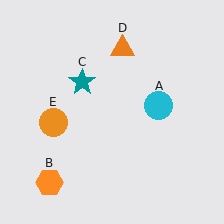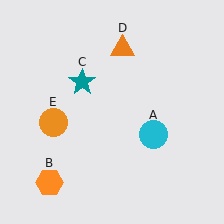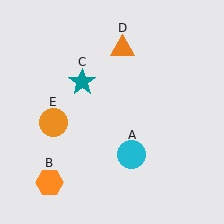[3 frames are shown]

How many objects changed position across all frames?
1 object changed position: cyan circle (object A).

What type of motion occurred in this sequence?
The cyan circle (object A) rotated clockwise around the center of the scene.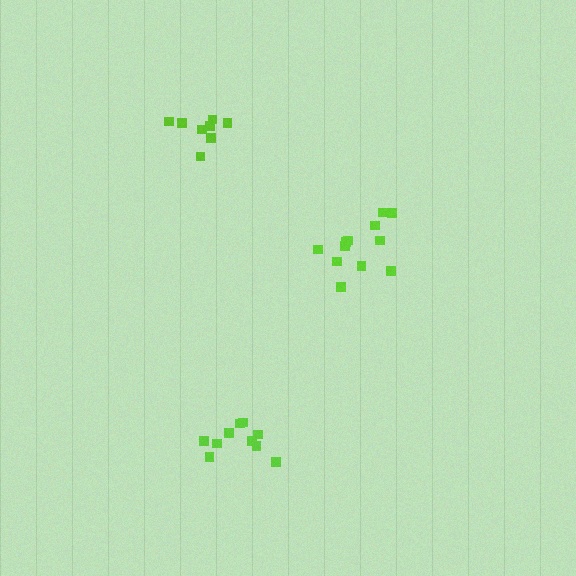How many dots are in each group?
Group 1: 12 dots, Group 2: 8 dots, Group 3: 10 dots (30 total).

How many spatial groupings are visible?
There are 3 spatial groupings.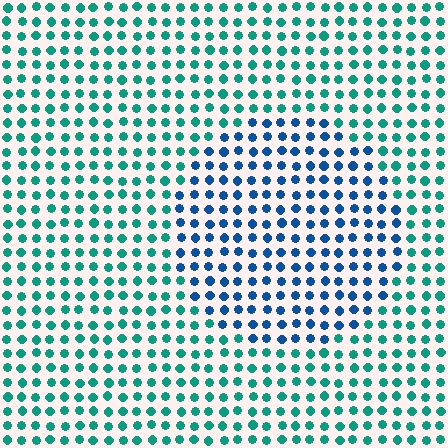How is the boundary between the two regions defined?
The boundary is defined purely by a slight shift in hue (about 43 degrees). Spacing, size, and orientation are identical on both sides.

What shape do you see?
I see a circle.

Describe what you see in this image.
The image is filled with small teal elements in a uniform arrangement. A circle-shaped region is visible where the elements are tinted to a slightly different hue, forming a subtle color boundary.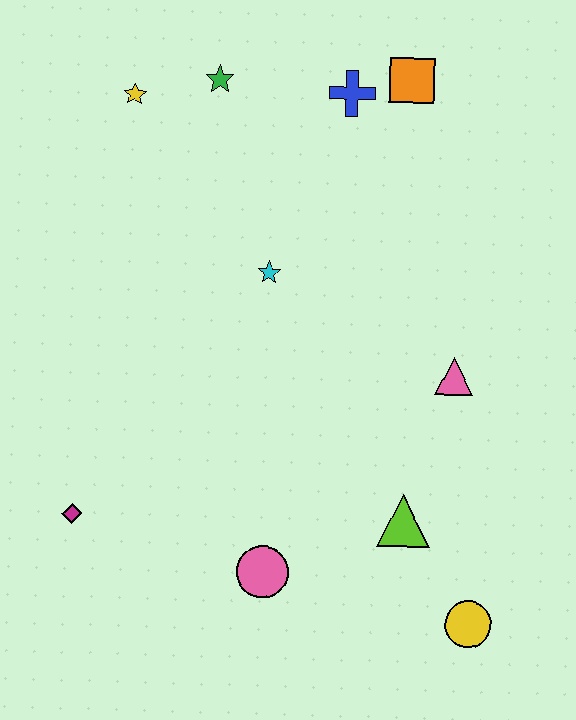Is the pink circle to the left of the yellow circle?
Yes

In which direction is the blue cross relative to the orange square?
The blue cross is to the left of the orange square.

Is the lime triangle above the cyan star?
No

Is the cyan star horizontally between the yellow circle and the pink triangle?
No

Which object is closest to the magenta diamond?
The pink circle is closest to the magenta diamond.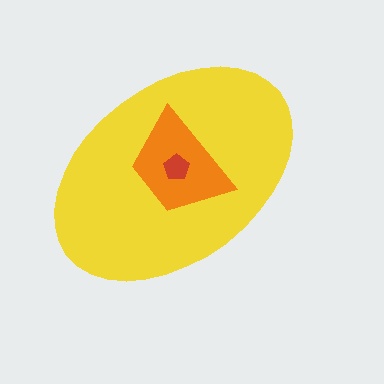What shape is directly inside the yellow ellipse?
The orange trapezoid.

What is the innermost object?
The red pentagon.